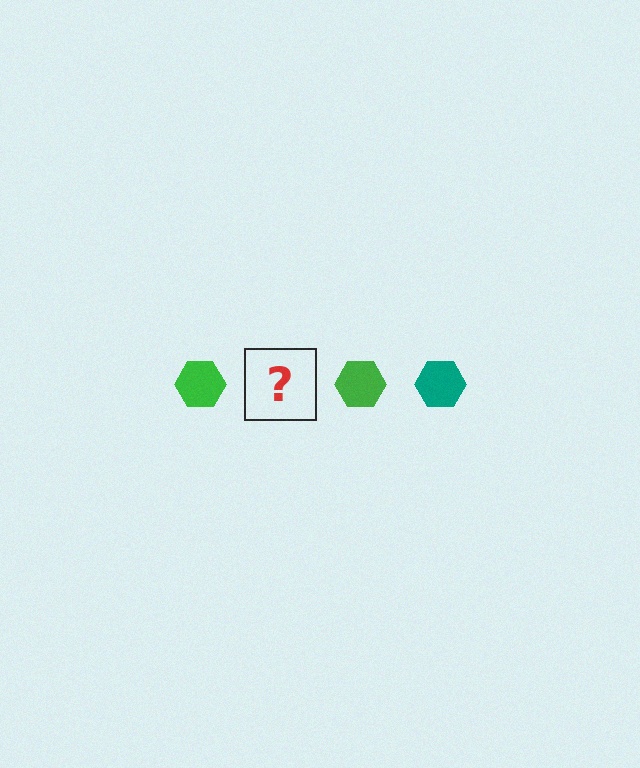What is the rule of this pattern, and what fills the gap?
The rule is that the pattern cycles through green, teal hexagons. The gap should be filled with a teal hexagon.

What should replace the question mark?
The question mark should be replaced with a teal hexagon.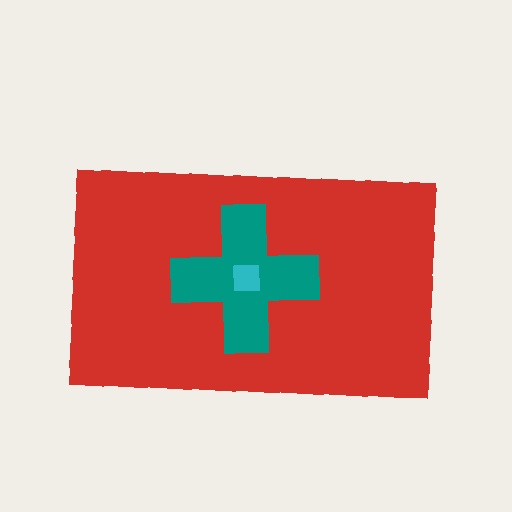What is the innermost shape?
The cyan square.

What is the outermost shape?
The red rectangle.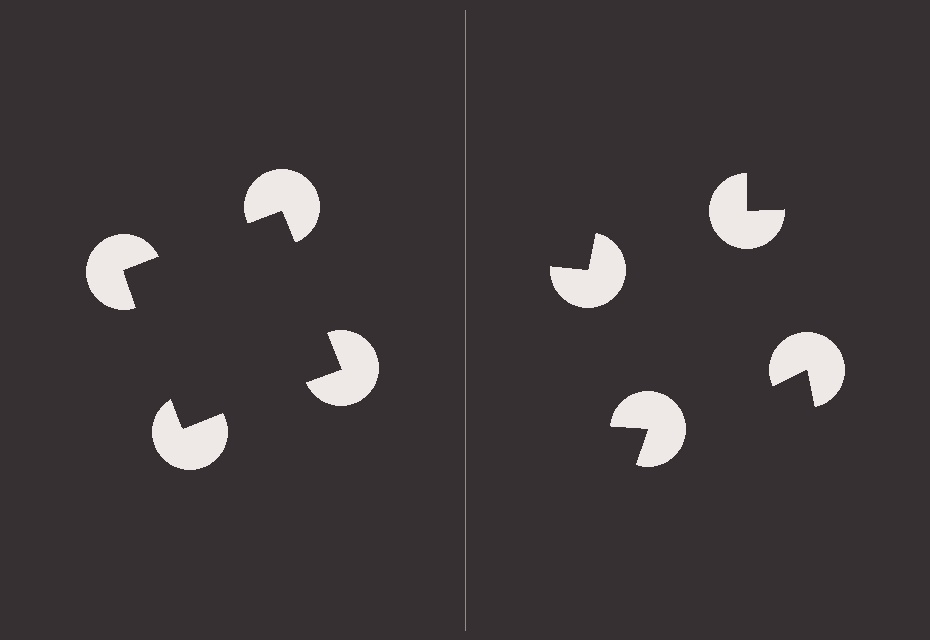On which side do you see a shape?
An illusory square appears on the left side. On the right side the wedge cuts are rotated, so no coherent shape forms.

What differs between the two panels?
The pac-man discs are positioned identically on both sides; only the wedge orientations differ. On the left they align to a square; on the right they are misaligned.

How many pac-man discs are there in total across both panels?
8 — 4 on each side.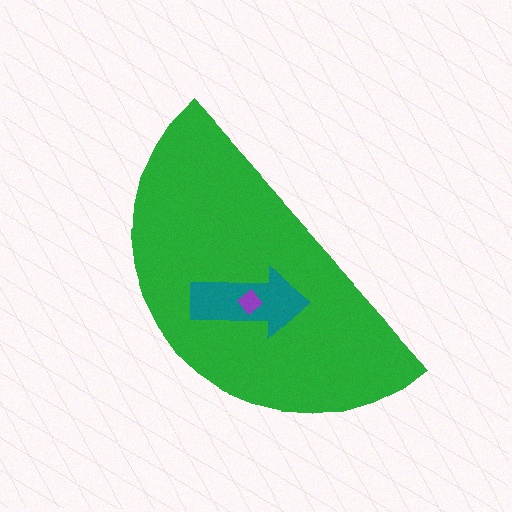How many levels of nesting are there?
3.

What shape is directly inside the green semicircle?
The teal arrow.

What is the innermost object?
The purple diamond.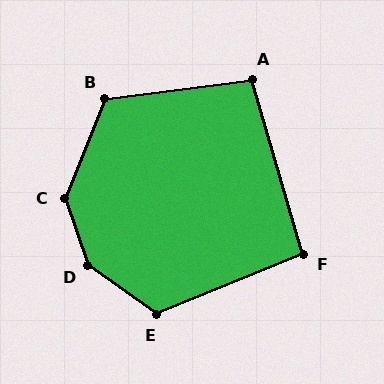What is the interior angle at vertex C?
Approximately 139 degrees (obtuse).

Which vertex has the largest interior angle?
D, at approximately 144 degrees.